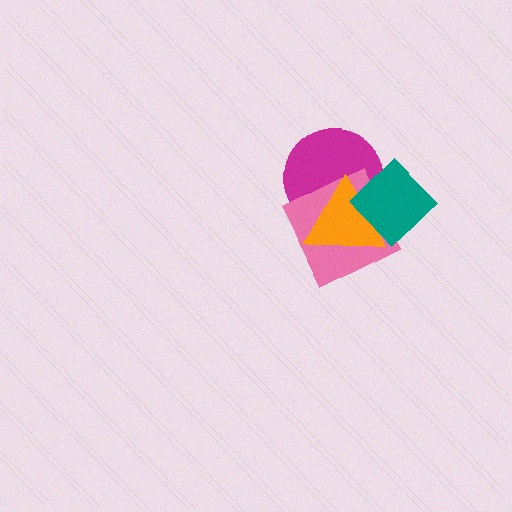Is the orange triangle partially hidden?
Yes, it is partially covered by another shape.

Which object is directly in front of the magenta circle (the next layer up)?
The pink square is directly in front of the magenta circle.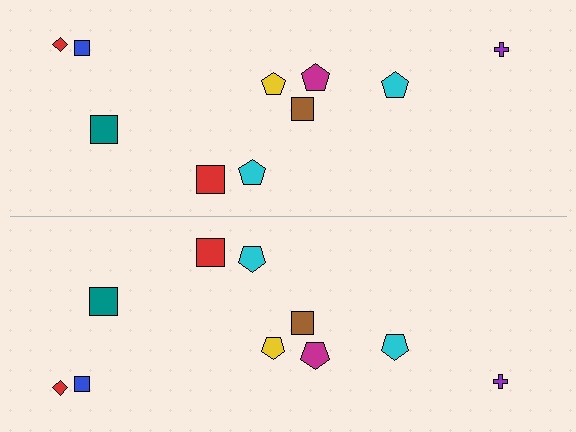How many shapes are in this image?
There are 20 shapes in this image.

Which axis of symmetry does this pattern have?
The pattern has a horizontal axis of symmetry running through the center of the image.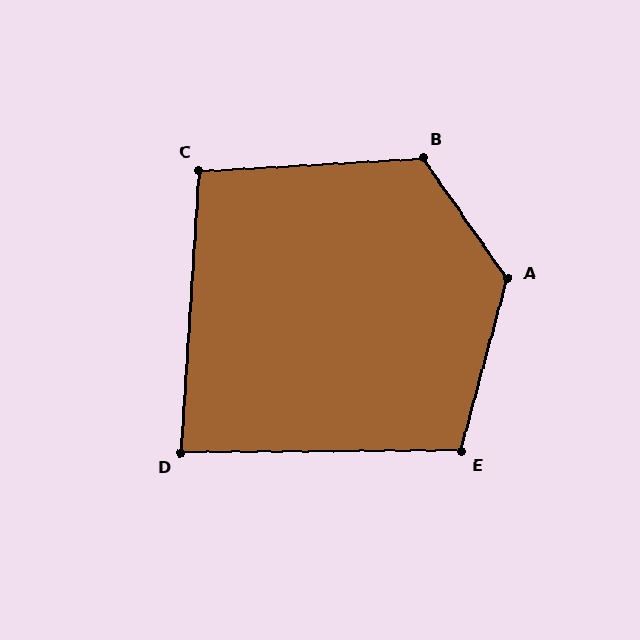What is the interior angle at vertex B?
Approximately 122 degrees (obtuse).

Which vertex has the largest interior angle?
A, at approximately 130 degrees.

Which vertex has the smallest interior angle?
D, at approximately 86 degrees.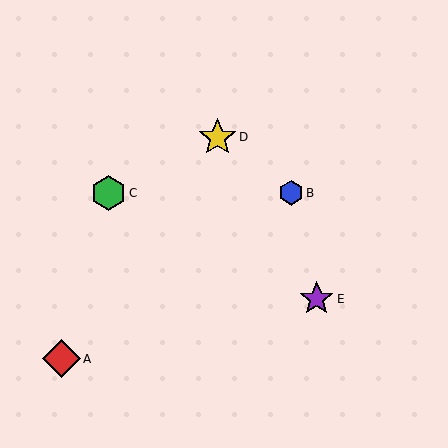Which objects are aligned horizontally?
Objects B, C are aligned horizontally.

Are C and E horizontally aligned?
No, C is at y≈193 and E is at y≈299.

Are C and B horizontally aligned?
Yes, both are at y≈193.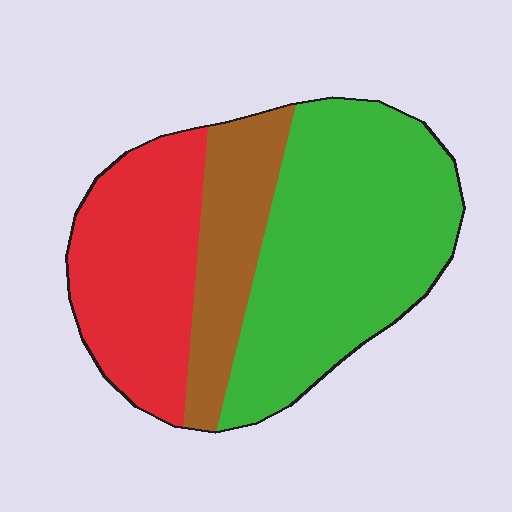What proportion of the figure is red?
Red takes up about one third (1/3) of the figure.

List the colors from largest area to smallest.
From largest to smallest: green, red, brown.